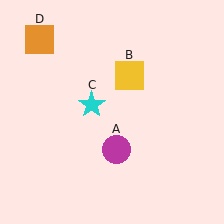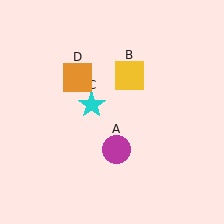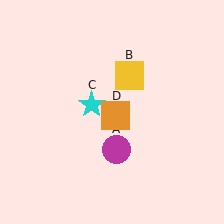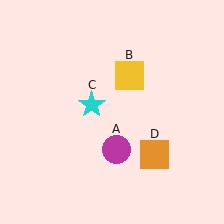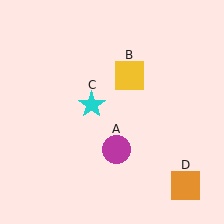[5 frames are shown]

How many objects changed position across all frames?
1 object changed position: orange square (object D).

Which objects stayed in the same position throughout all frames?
Magenta circle (object A) and yellow square (object B) and cyan star (object C) remained stationary.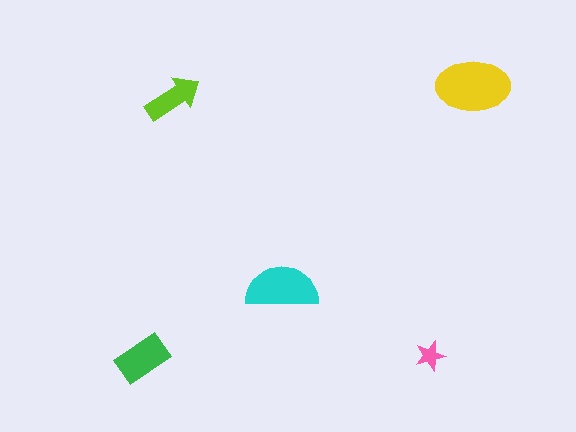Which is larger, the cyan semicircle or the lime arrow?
The cyan semicircle.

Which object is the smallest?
The pink star.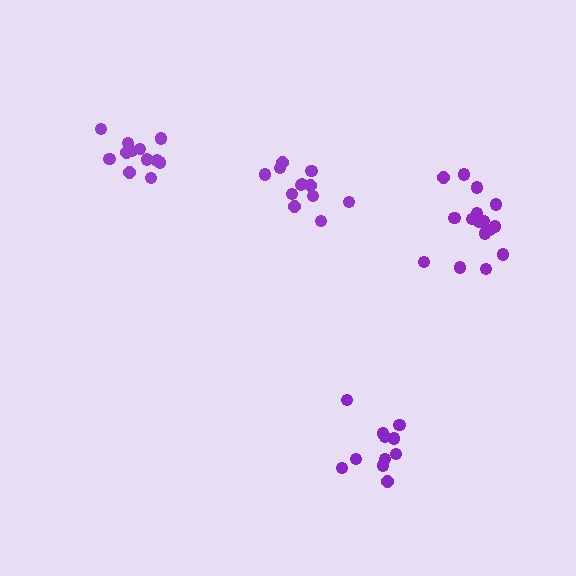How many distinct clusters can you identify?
There are 4 distinct clusters.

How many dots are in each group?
Group 1: 12 dots, Group 2: 11 dots, Group 3: 13 dots, Group 4: 17 dots (53 total).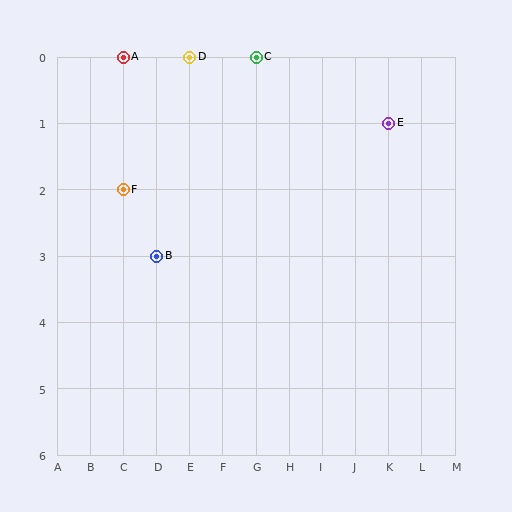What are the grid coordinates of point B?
Point B is at grid coordinates (D, 3).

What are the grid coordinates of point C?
Point C is at grid coordinates (G, 0).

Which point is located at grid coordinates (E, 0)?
Point D is at (E, 0).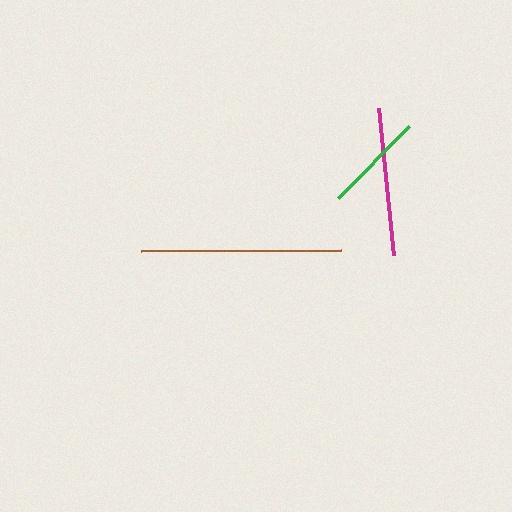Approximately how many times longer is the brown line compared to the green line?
The brown line is approximately 2.0 times the length of the green line.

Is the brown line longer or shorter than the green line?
The brown line is longer than the green line.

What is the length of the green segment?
The green segment is approximately 101 pixels long.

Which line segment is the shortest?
The green line is the shortest at approximately 101 pixels.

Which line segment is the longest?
The brown line is the longest at approximately 200 pixels.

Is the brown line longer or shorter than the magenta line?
The brown line is longer than the magenta line.